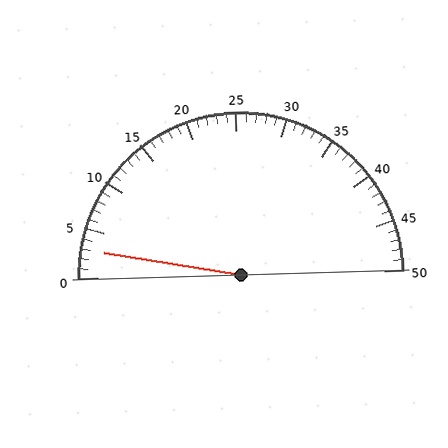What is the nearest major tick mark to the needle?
The nearest major tick mark is 5.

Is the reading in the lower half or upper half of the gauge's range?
The reading is in the lower half of the range (0 to 50).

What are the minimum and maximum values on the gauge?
The gauge ranges from 0 to 50.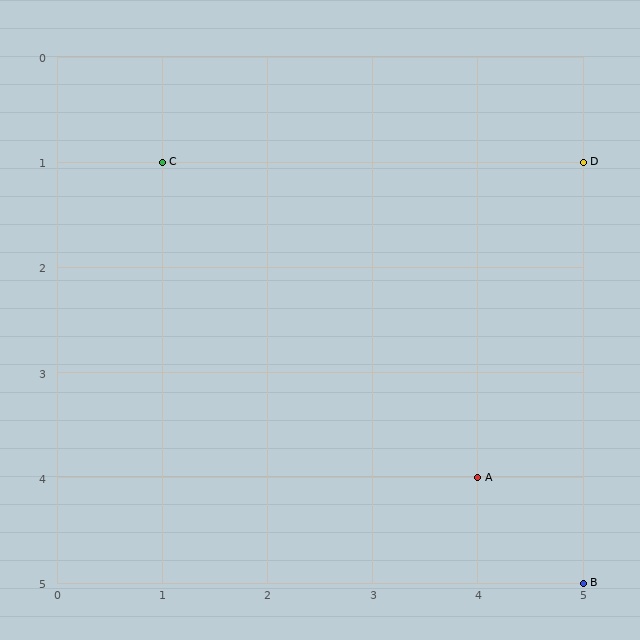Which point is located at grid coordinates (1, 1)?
Point C is at (1, 1).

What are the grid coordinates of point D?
Point D is at grid coordinates (5, 1).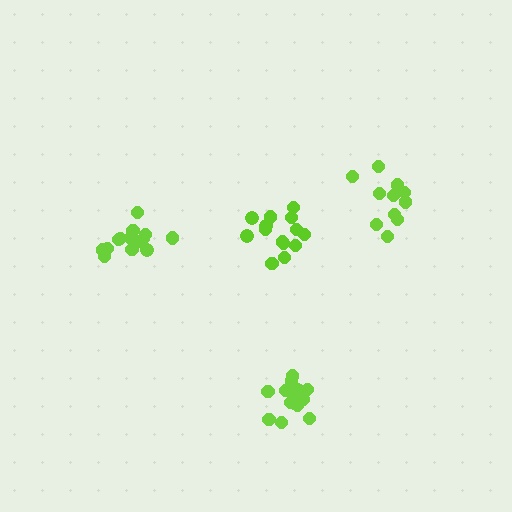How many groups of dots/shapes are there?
There are 4 groups.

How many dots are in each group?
Group 1: 11 dots, Group 2: 16 dots, Group 3: 15 dots, Group 4: 14 dots (56 total).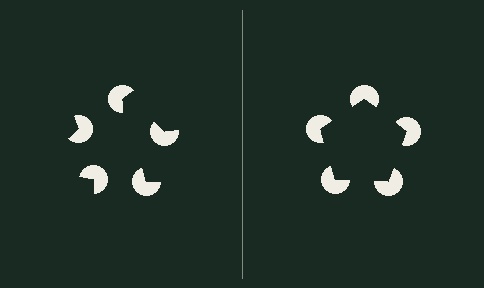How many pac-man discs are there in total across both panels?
10 — 5 on each side.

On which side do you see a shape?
An illusory pentagon appears on the right side. On the left side the wedge cuts are rotated, so no coherent shape forms.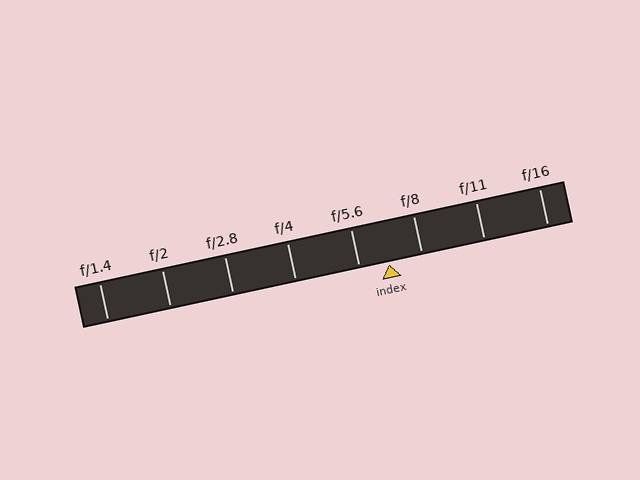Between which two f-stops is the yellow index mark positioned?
The index mark is between f/5.6 and f/8.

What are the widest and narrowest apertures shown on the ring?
The widest aperture shown is f/1.4 and the narrowest is f/16.